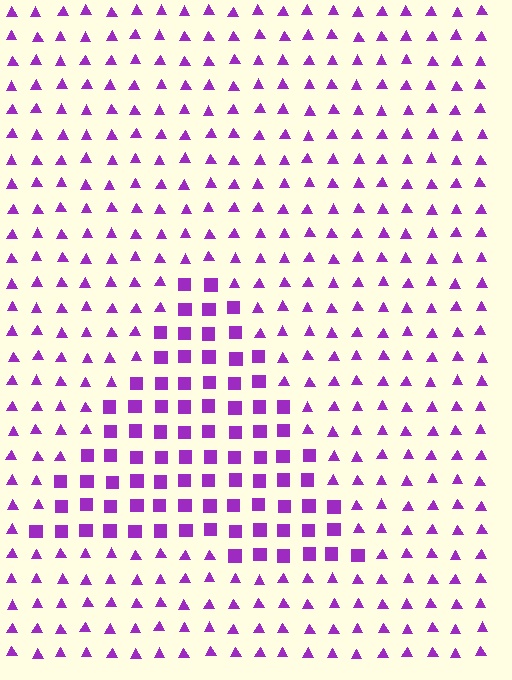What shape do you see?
I see a triangle.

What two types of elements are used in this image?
The image uses squares inside the triangle region and triangles outside it.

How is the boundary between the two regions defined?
The boundary is defined by a change in element shape: squares inside vs. triangles outside. All elements share the same color and spacing.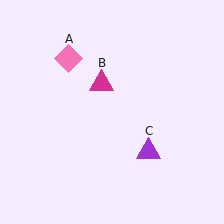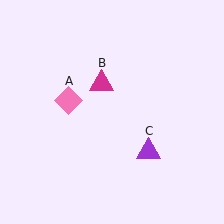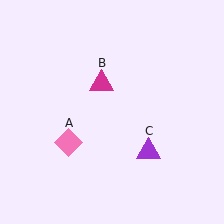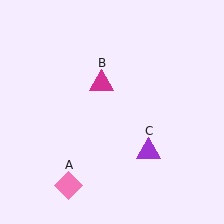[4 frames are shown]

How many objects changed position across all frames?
1 object changed position: pink diamond (object A).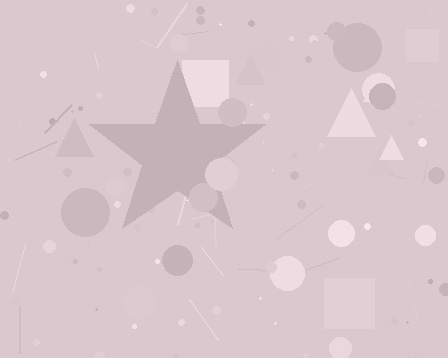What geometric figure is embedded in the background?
A star is embedded in the background.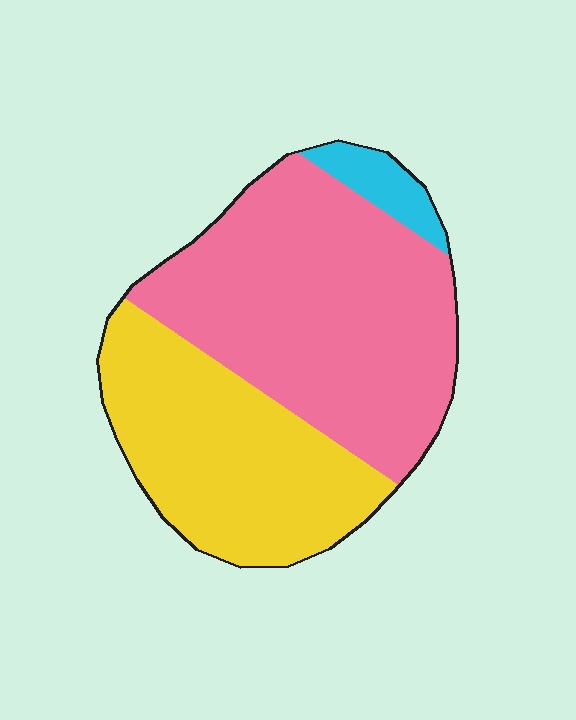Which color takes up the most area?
Pink, at roughly 55%.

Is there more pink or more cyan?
Pink.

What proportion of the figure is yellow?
Yellow takes up about three eighths (3/8) of the figure.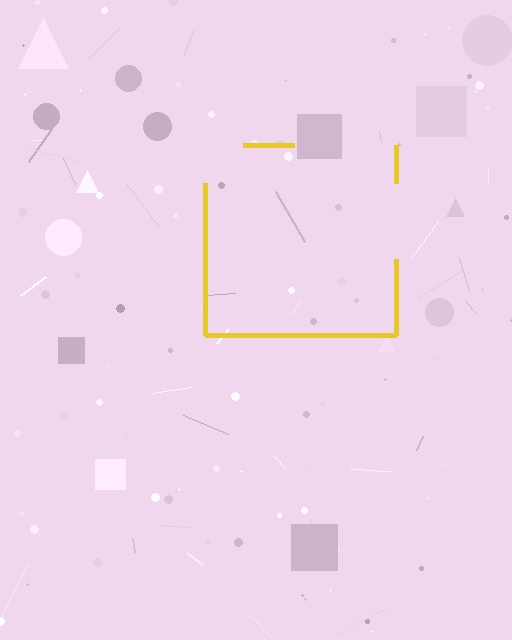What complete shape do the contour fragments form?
The contour fragments form a square.